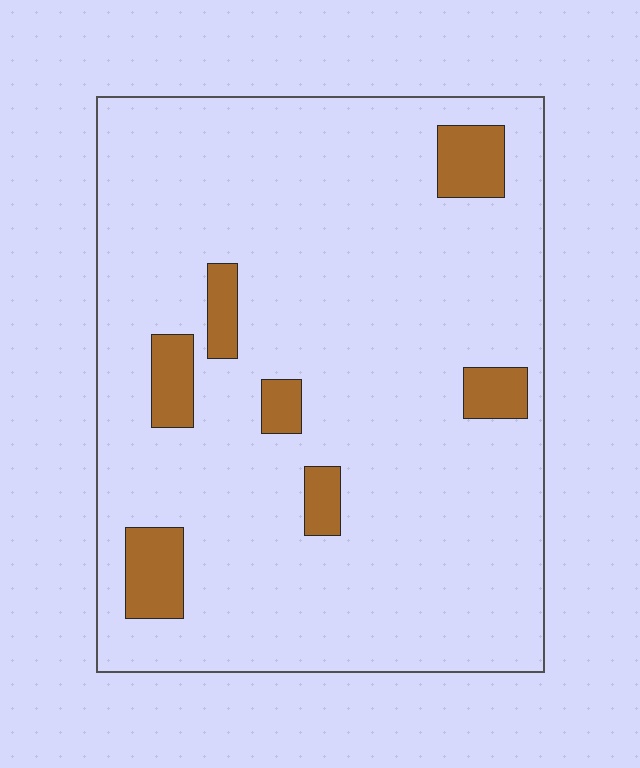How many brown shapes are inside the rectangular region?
7.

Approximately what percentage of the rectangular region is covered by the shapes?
Approximately 10%.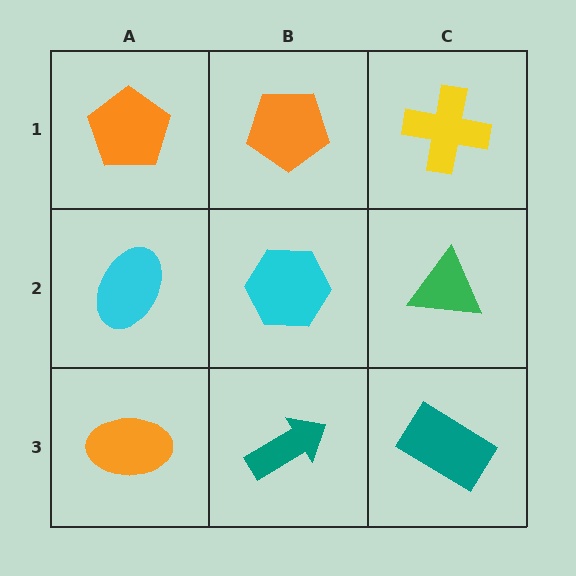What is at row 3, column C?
A teal rectangle.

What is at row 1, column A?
An orange pentagon.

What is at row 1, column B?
An orange pentagon.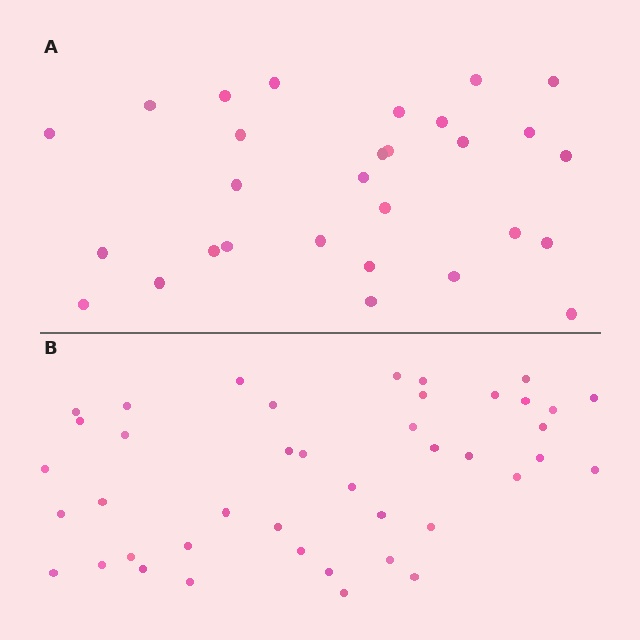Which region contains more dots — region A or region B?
Region B (the bottom region) has more dots.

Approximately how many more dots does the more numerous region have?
Region B has approximately 15 more dots than region A.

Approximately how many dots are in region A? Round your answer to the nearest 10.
About 30 dots. (The exact count is 29, which rounds to 30.)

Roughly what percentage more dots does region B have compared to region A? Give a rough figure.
About 45% more.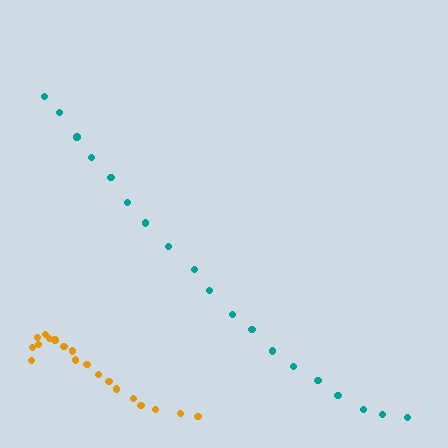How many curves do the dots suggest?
There are 2 distinct paths.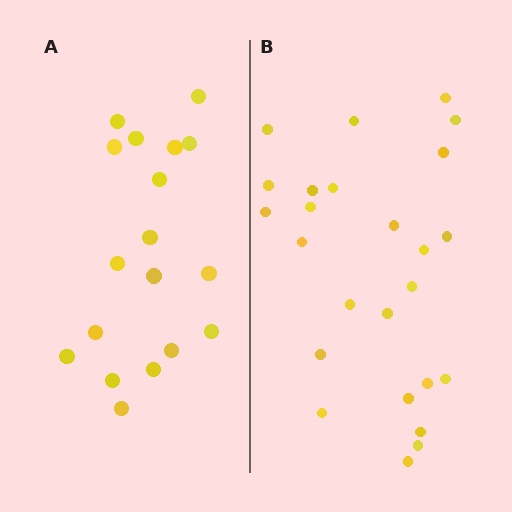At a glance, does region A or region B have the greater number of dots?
Region B (the right region) has more dots.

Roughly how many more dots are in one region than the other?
Region B has roughly 8 or so more dots than region A.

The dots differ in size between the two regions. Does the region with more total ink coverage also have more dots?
No. Region A has more total ink coverage because its dots are larger, but region B actually contains more individual dots. Total area can be misleading — the number of items is what matters here.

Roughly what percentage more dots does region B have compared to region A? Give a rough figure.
About 40% more.